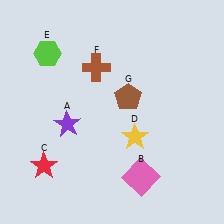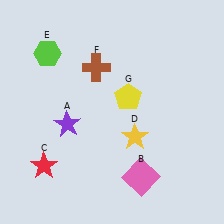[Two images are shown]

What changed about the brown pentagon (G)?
In Image 1, G is brown. In Image 2, it changed to yellow.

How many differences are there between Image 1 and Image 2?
There is 1 difference between the two images.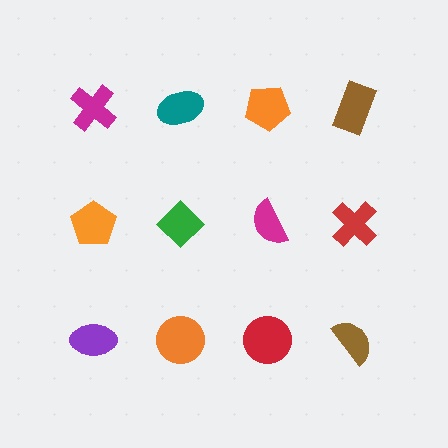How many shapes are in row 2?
4 shapes.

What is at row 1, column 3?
An orange pentagon.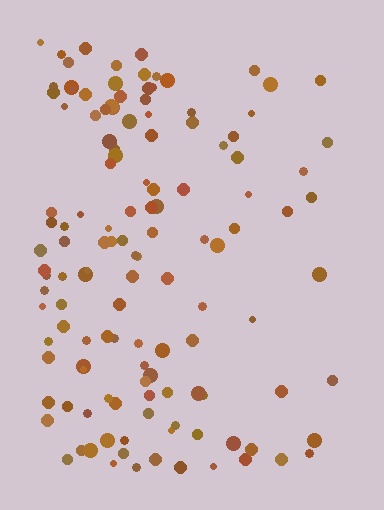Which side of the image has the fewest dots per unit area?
The right.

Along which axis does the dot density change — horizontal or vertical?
Horizontal.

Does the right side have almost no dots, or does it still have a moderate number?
Still a moderate number, just noticeably fewer than the left.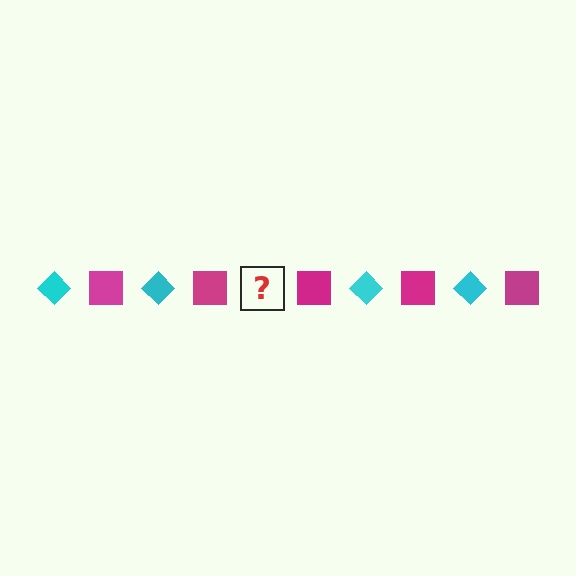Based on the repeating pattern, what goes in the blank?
The blank should be a cyan diamond.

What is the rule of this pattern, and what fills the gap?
The rule is that the pattern alternates between cyan diamond and magenta square. The gap should be filled with a cyan diamond.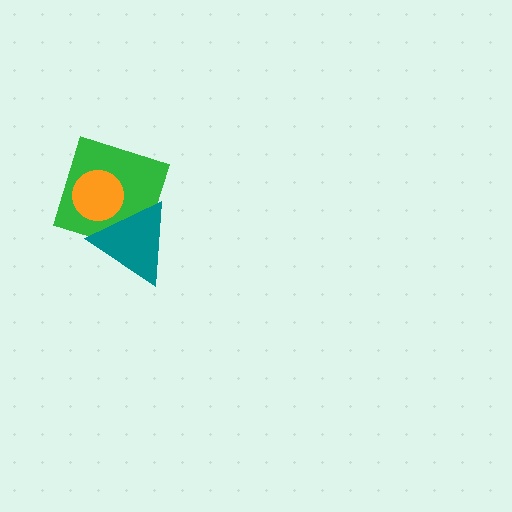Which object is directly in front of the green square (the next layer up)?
The teal triangle is directly in front of the green square.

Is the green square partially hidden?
Yes, it is partially covered by another shape.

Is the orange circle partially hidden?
No, no other shape covers it.